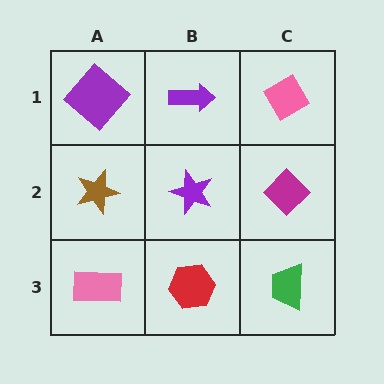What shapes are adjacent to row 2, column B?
A purple arrow (row 1, column B), a red hexagon (row 3, column B), a brown star (row 2, column A), a magenta diamond (row 2, column C).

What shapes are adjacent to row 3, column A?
A brown star (row 2, column A), a red hexagon (row 3, column B).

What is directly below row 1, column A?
A brown star.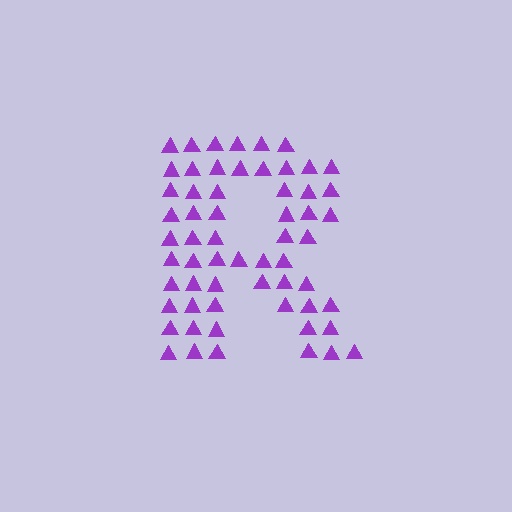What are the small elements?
The small elements are triangles.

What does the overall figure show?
The overall figure shows the letter R.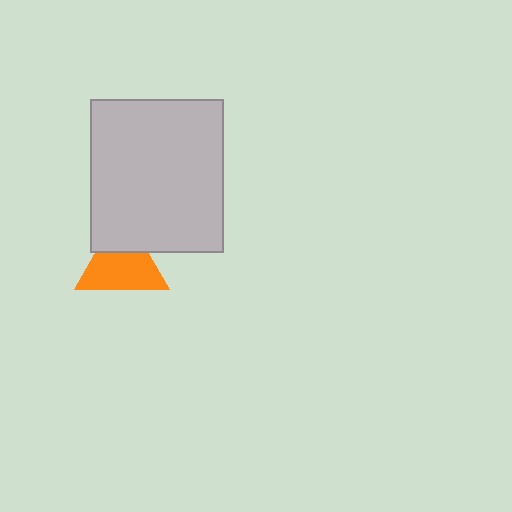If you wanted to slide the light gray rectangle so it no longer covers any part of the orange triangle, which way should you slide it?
Slide it up — that is the most direct way to separate the two shapes.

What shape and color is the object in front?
The object in front is a light gray rectangle.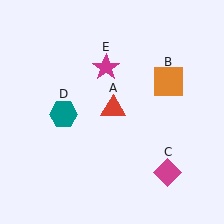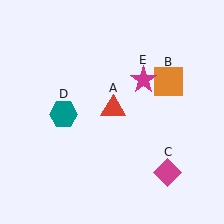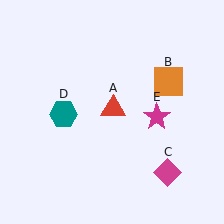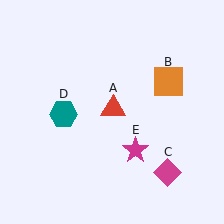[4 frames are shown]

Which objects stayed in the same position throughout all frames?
Red triangle (object A) and orange square (object B) and magenta diamond (object C) and teal hexagon (object D) remained stationary.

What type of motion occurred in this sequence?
The magenta star (object E) rotated clockwise around the center of the scene.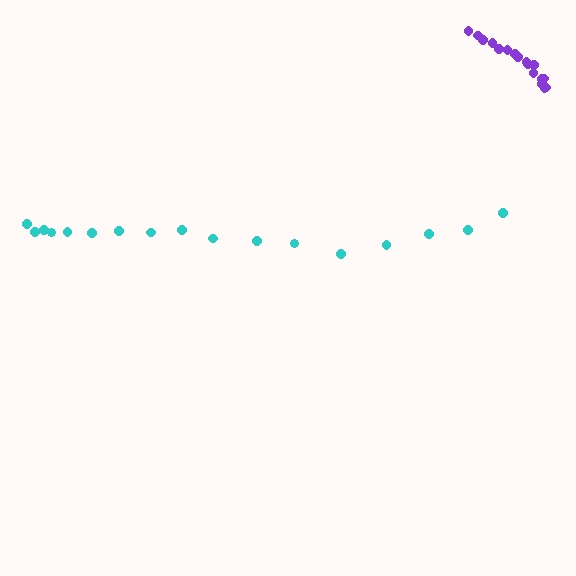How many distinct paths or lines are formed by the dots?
There are 2 distinct paths.